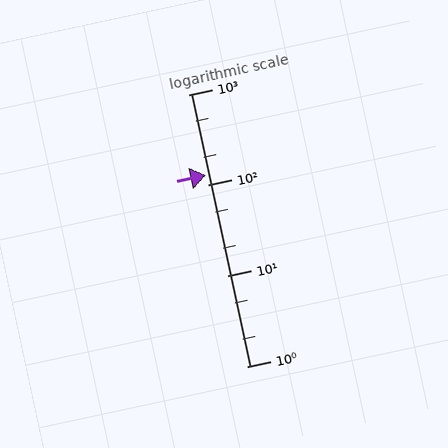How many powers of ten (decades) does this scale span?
The scale spans 3 decades, from 1 to 1000.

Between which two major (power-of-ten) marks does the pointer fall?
The pointer is between 100 and 1000.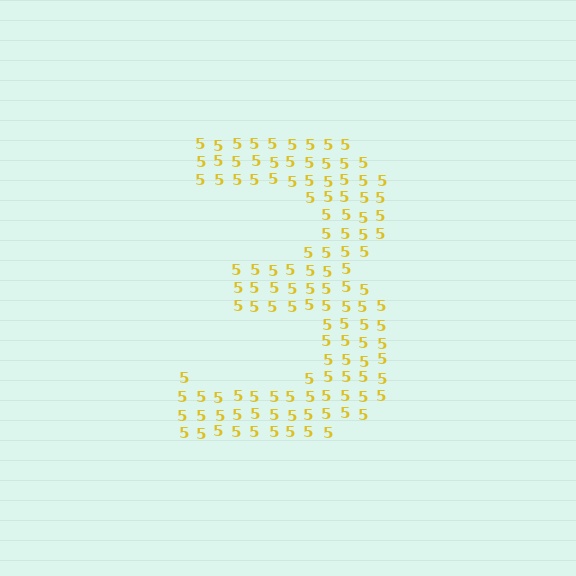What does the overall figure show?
The overall figure shows the digit 3.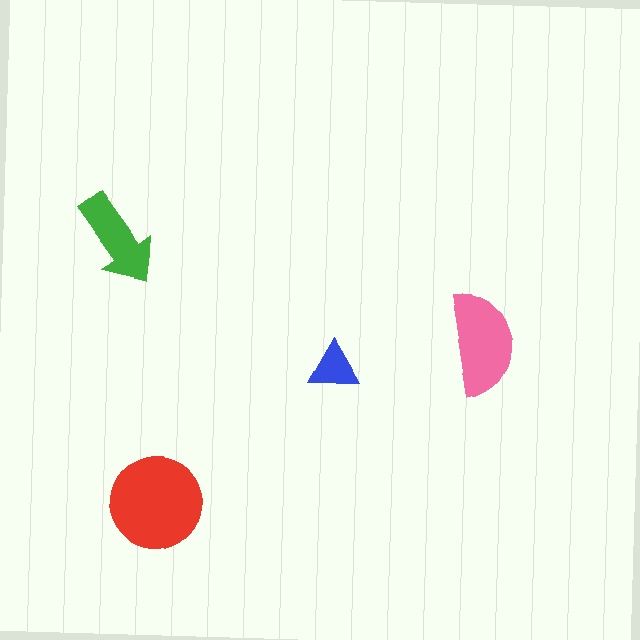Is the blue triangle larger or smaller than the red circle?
Smaller.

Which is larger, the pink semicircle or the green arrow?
The pink semicircle.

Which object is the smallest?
The blue triangle.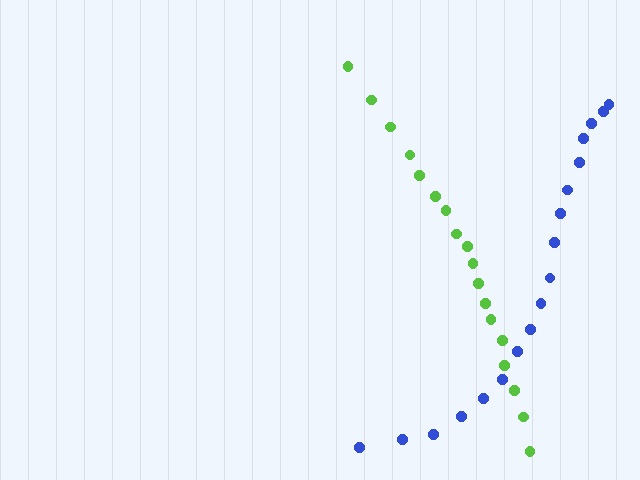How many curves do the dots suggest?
There are 2 distinct paths.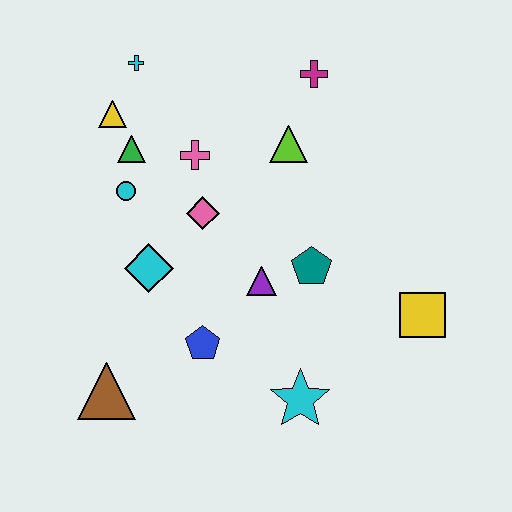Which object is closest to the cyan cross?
The yellow triangle is closest to the cyan cross.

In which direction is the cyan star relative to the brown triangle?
The cyan star is to the right of the brown triangle.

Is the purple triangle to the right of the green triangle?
Yes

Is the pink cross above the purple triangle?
Yes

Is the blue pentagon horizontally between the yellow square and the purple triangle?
No